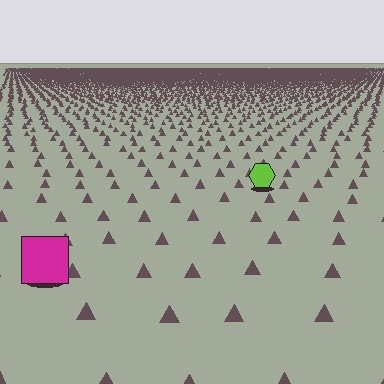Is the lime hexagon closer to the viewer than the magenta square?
No. The magenta square is closer — you can tell from the texture gradient: the ground texture is coarser near it.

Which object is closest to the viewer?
The magenta square is closest. The texture marks near it are larger and more spread out.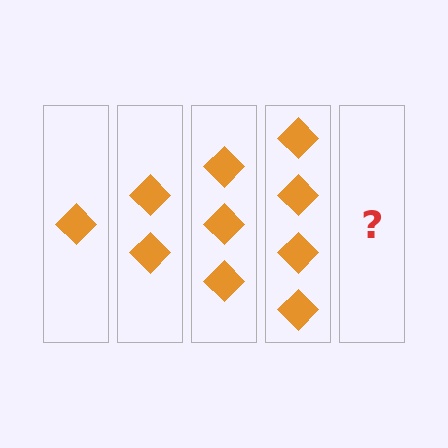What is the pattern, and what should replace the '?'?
The pattern is that each step adds one more diamond. The '?' should be 5 diamonds.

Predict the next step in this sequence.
The next step is 5 diamonds.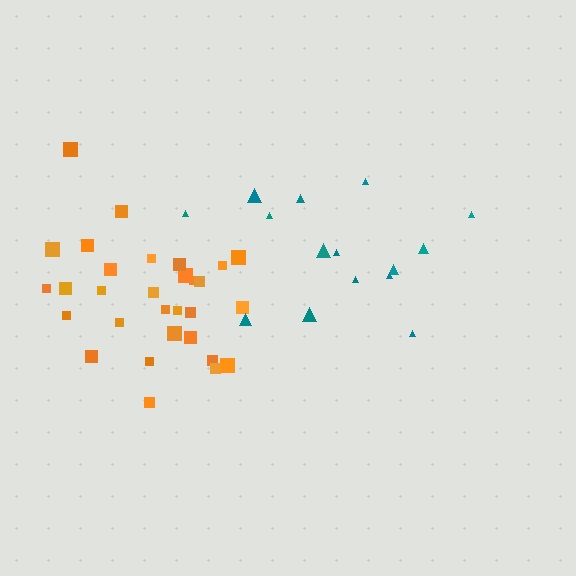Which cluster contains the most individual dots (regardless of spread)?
Orange (30).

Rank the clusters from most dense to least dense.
orange, teal.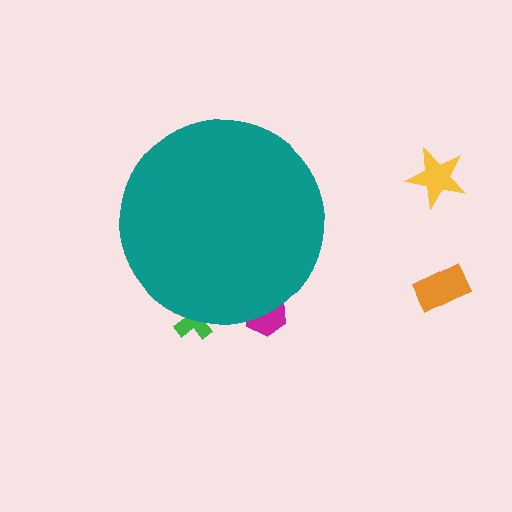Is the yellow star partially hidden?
No, the yellow star is fully visible.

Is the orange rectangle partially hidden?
No, the orange rectangle is fully visible.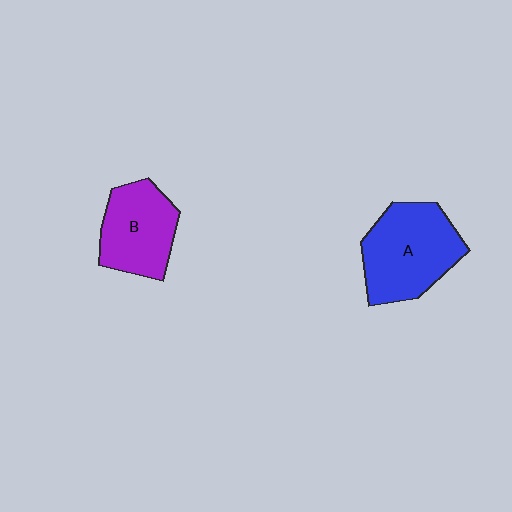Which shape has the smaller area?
Shape B (purple).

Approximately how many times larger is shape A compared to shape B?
Approximately 1.3 times.